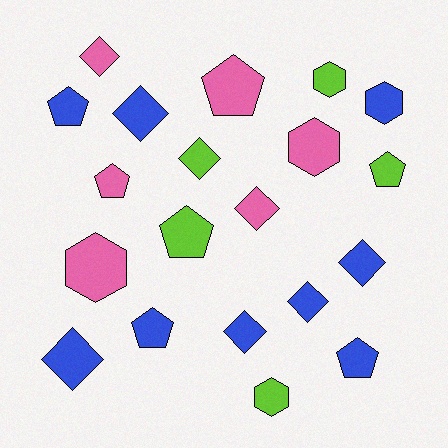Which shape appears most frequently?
Diamond, with 8 objects.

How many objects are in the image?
There are 20 objects.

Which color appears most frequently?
Blue, with 9 objects.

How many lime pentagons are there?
There are 2 lime pentagons.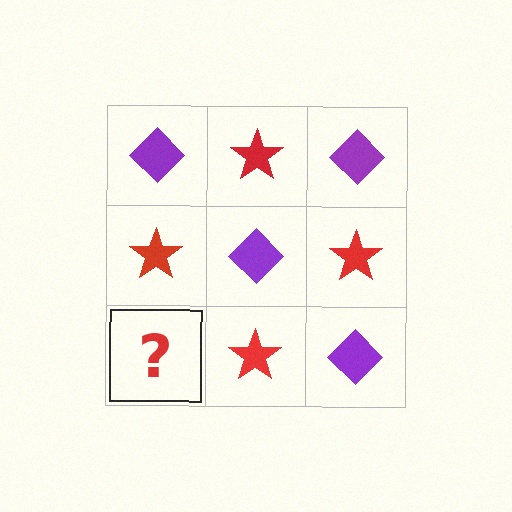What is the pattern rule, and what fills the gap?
The rule is that it alternates purple diamond and red star in a checkerboard pattern. The gap should be filled with a purple diamond.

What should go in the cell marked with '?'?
The missing cell should contain a purple diamond.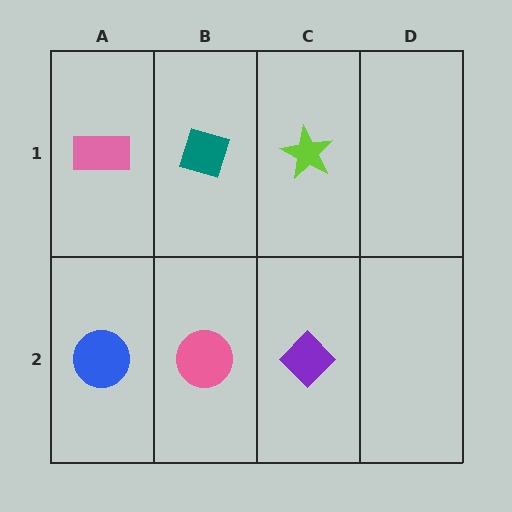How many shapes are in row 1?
3 shapes.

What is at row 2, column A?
A blue circle.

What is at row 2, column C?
A purple diamond.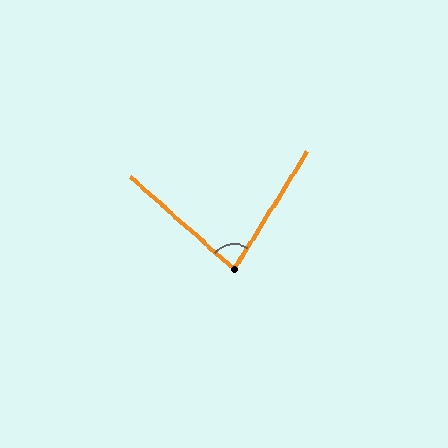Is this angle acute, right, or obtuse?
It is acute.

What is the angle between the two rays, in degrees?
Approximately 80 degrees.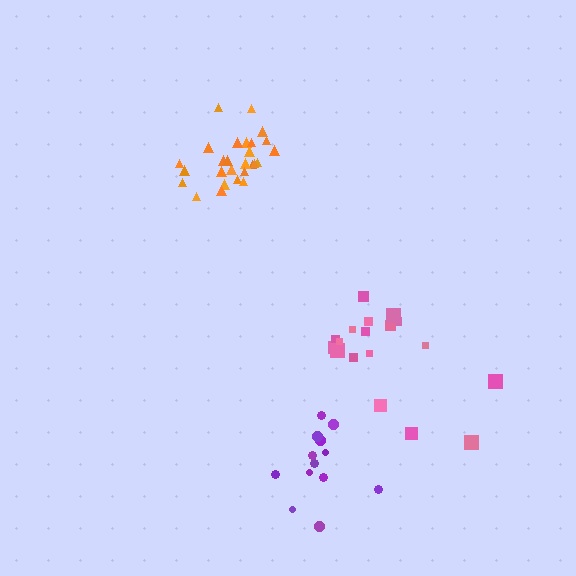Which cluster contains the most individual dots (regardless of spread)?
Orange (27).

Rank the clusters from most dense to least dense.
orange, purple, pink.